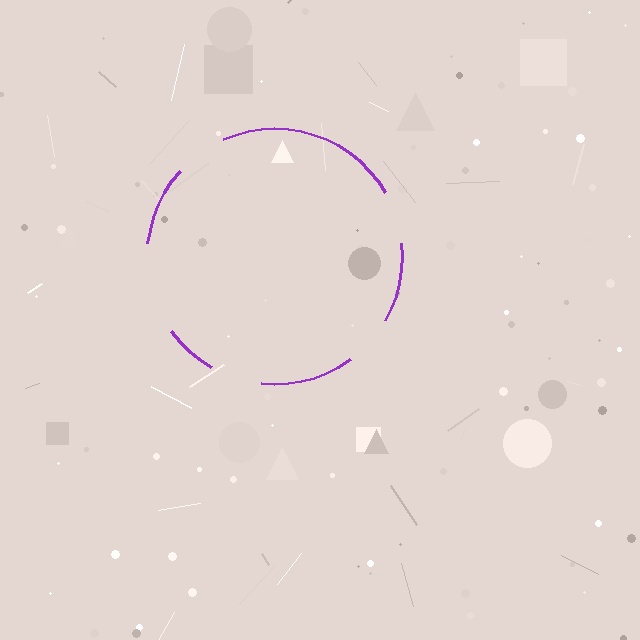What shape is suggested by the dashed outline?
The dashed outline suggests a circle.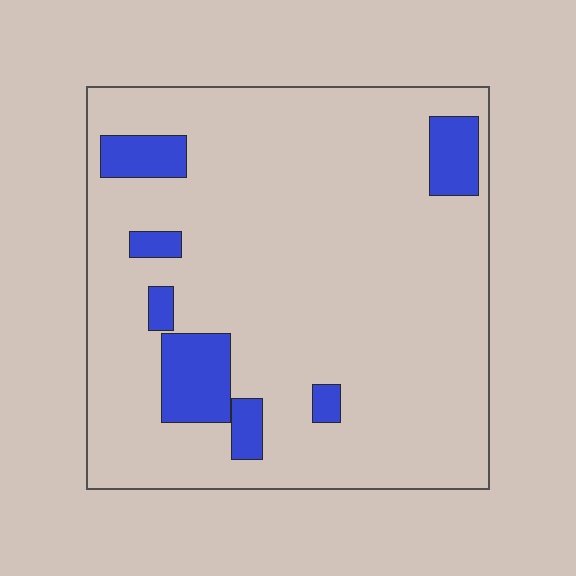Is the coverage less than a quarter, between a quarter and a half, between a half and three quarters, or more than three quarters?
Less than a quarter.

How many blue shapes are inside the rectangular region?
7.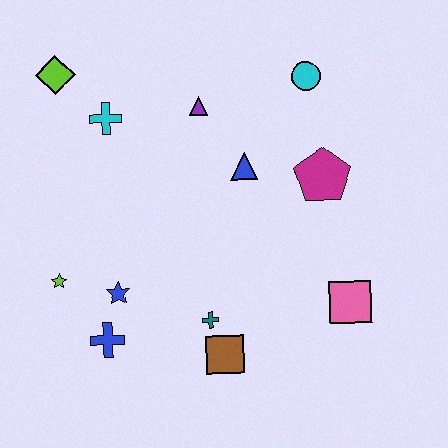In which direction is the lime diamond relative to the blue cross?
The lime diamond is above the blue cross.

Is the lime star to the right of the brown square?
No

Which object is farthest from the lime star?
The cyan circle is farthest from the lime star.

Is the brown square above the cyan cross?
No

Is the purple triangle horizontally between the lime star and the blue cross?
No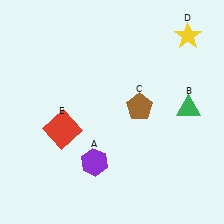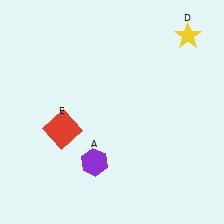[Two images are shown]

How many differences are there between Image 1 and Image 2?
There are 2 differences between the two images.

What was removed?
The brown pentagon (C), the green triangle (B) were removed in Image 2.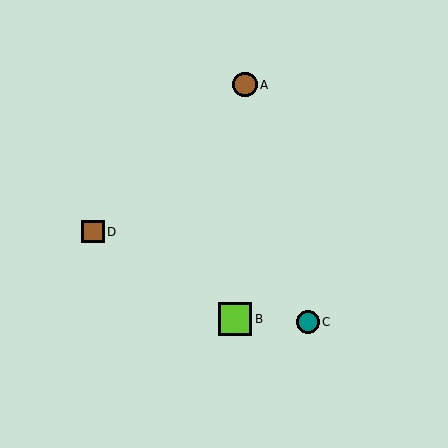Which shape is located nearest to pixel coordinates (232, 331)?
The lime square (labeled B) at (235, 319) is nearest to that location.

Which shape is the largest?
The lime square (labeled B) is the largest.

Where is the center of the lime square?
The center of the lime square is at (235, 319).